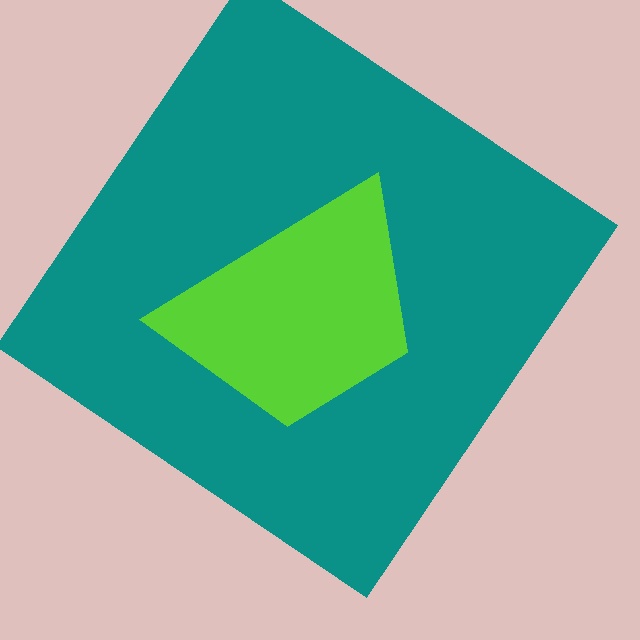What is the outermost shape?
The teal diamond.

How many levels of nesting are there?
2.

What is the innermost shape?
The lime trapezoid.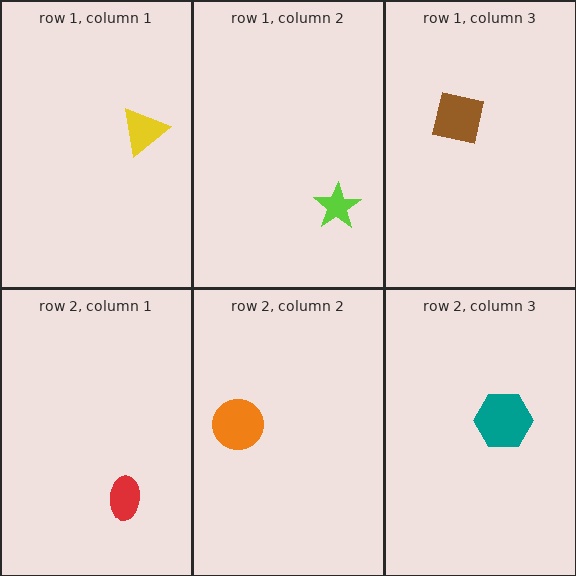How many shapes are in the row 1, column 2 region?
1.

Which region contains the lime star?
The row 1, column 2 region.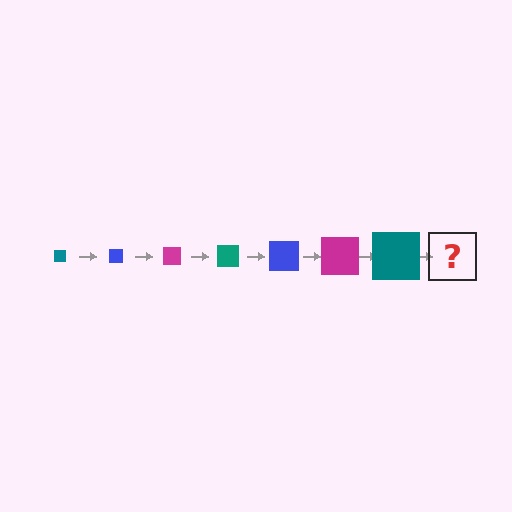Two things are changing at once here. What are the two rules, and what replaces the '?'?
The two rules are that the square grows larger each step and the color cycles through teal, blue, and magenta. The '?' should be a blue square, larger than the previous one.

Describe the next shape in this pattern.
It should be a blue square, larger than the previous one.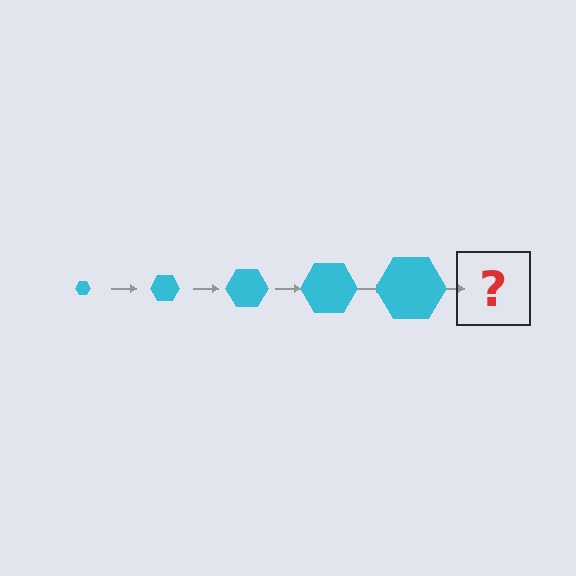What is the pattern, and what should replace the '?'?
The pattern is that the hexagon gets progressively larger each step. The '?' should be a cyan hexagon, larger than the previous one.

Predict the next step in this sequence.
The next step is a cyan hexagon, larger than the previous one.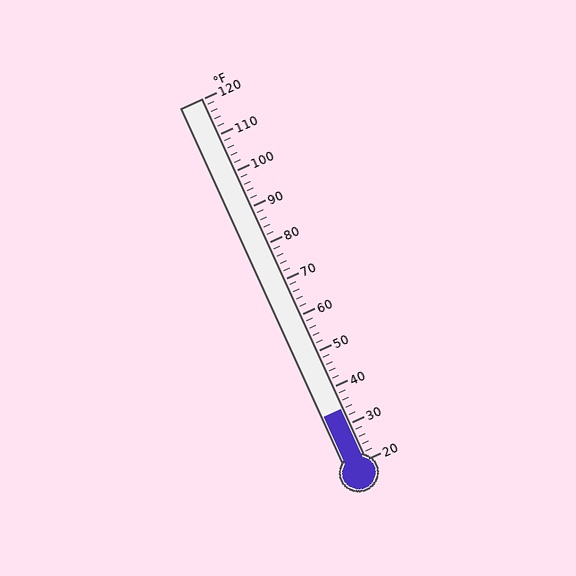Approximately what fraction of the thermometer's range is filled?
The thermometer is filled to approximately 15% of its range.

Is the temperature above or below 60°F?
The temperature is below 60°F.